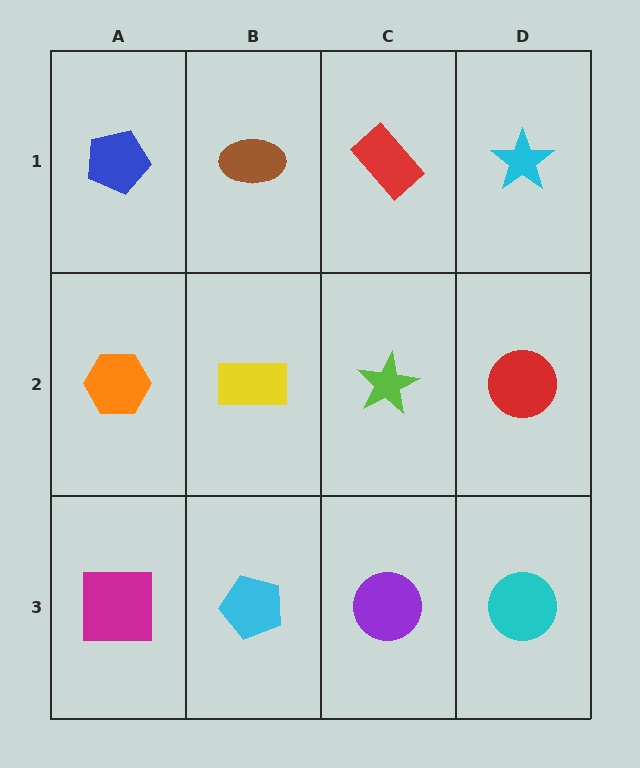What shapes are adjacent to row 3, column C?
A lime star (row 2, column C), a cyan pentagon (row 3, column B), a cyan circle (row 3, column D).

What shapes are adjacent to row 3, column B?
A yellow rectangle (row 2, column B), a magenta square (row 3, column A), a purple circle (row 3, column C).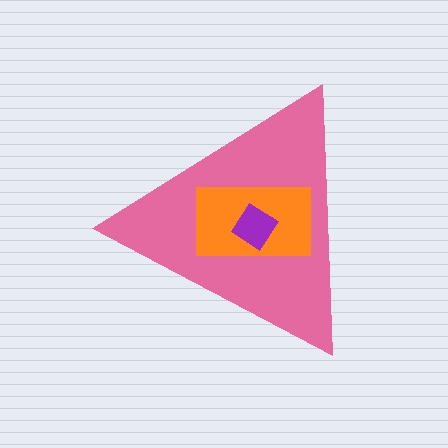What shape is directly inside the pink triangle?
The orange rectangle.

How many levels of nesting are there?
3.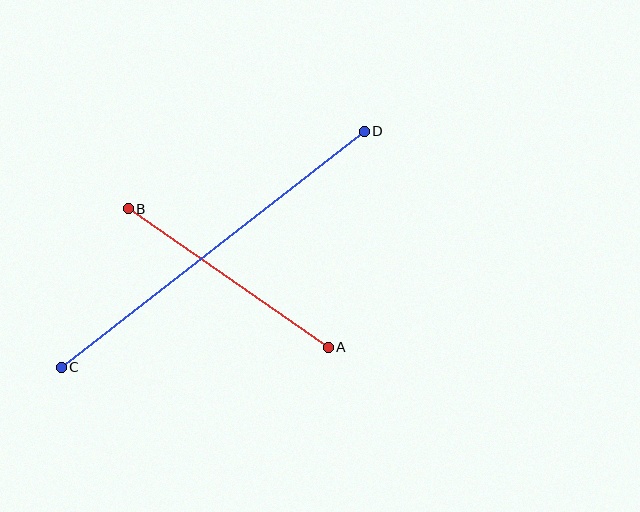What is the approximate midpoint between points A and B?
The midpoint is at approximately (228, 278) pixels.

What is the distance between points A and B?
The distance is approximately 243 pixels.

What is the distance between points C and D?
The distance is approximately 384 pixels.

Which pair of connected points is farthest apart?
Points C and D are farthest apart.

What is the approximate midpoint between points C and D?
The midpoint is at approximately (213, 249) pixels.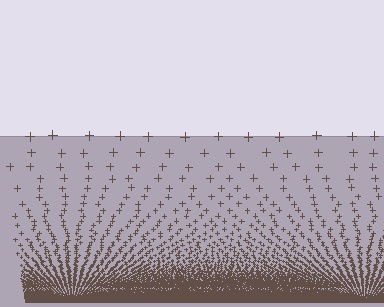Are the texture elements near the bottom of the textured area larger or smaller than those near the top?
Smaller. The gradient is inverted — elements near the bottom are smaller and denser.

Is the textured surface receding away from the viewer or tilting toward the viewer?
The surface appears to tilt toward the viewer. Texture elements get larger and sparser toward the top.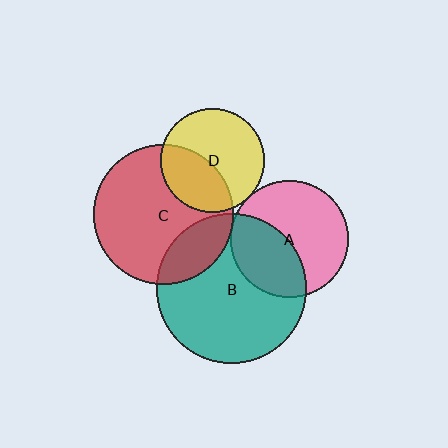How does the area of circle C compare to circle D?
Approximately 1.8 times.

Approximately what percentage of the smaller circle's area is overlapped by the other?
Approximately 40%.